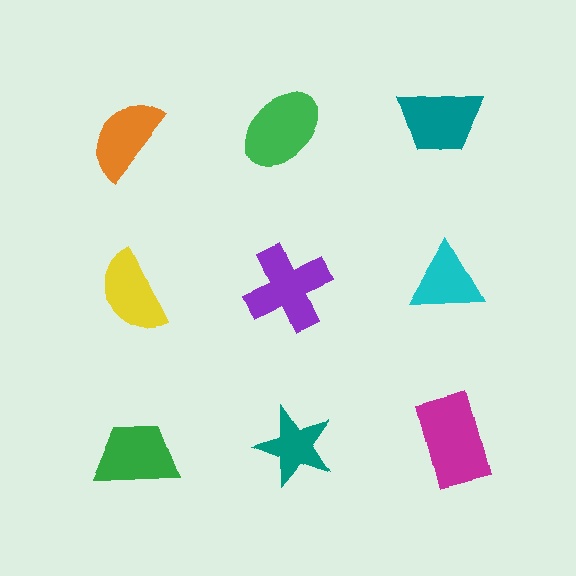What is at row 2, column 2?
A purple cross.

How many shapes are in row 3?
3 shapes.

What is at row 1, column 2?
A green ellipse.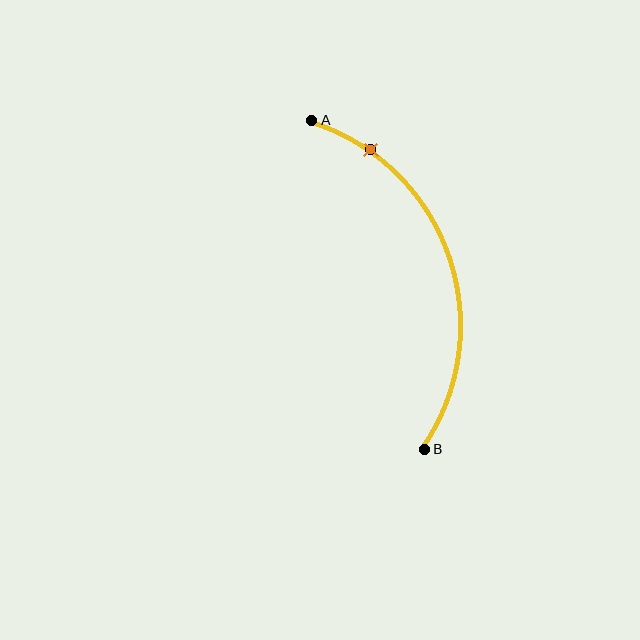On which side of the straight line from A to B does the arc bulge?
The arc bulges to the right of the straight line connecting A and B.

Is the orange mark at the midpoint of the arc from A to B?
No. The orange mark lies on the arc but is closer to endpoint A. The arc midpoint would be at the point on the curve equidistant along the arc from both A and B.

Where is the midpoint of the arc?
The arc midpoint is the point on the curve farthest from the straight line joining A and B. It sits to the right of that line.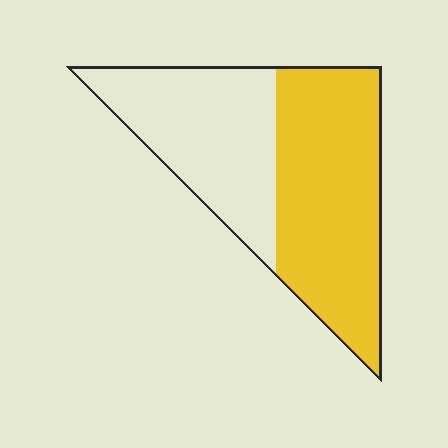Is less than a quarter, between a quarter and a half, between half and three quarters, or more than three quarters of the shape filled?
Between half and three quarters.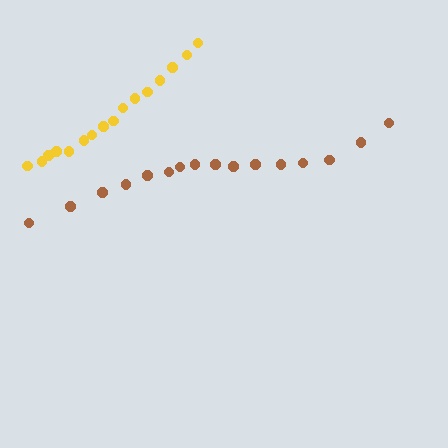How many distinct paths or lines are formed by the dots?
There are 2 distinct paths.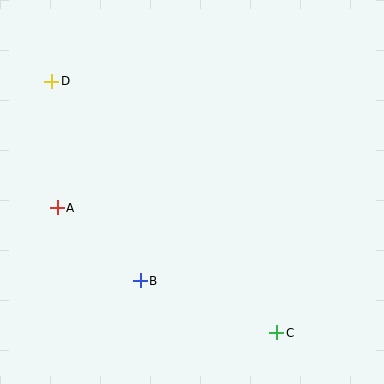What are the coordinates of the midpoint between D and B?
The midpoint between D and B is at (96, 181).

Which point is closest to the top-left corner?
Point D is closest to the top-left corner.